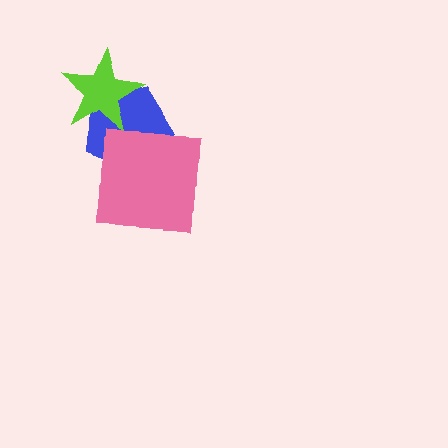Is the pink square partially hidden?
No, no other shape covers it.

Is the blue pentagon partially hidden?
Yes, it is partially covered by another shape.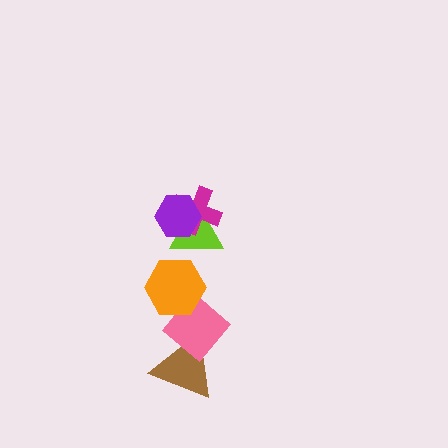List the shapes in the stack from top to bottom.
From top to bottom: the purple hexagon, the magenta cross, the lime triangle, the orange hexagon, the pink diamond, the brown triangle.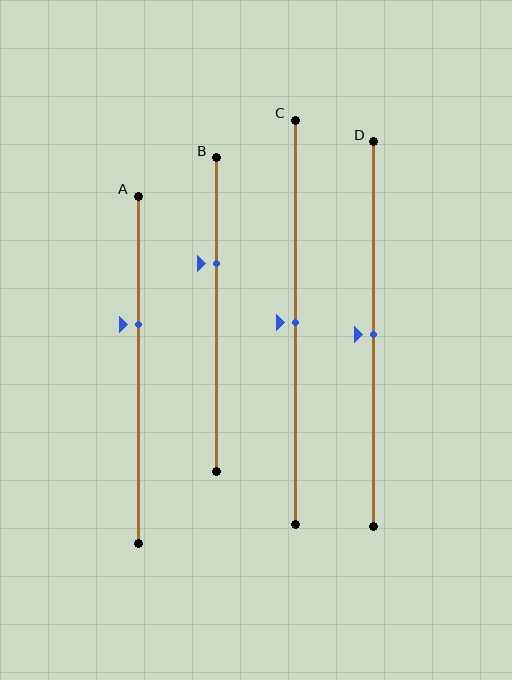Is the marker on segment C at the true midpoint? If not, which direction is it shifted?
Yes, the marker on segment C is at the true midpoint.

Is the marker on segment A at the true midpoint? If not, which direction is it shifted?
No, the marker on segment A is shifted upward by about 13% of the segment length.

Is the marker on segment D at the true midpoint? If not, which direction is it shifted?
Yes, the marker on segment D is at the true midpoint.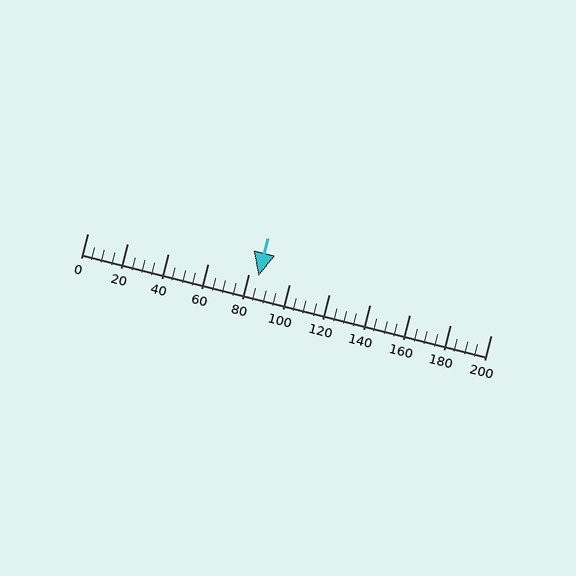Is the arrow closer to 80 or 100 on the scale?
The arrow is closer to 80.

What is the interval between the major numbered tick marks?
The major tick marks are spaced 20 units apart.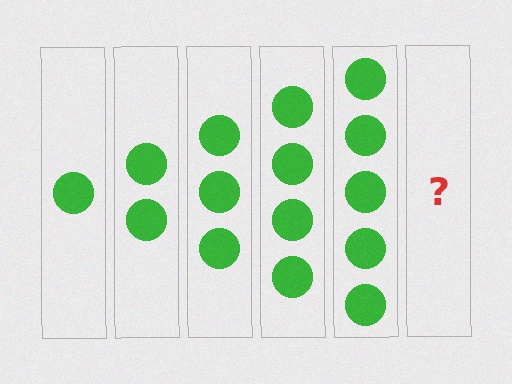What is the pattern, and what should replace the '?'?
The pattern is that each step adds one more circle. The '?' should be 6 circles.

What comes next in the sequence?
The next element should be 6 circles.